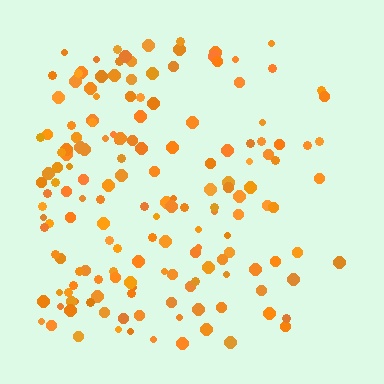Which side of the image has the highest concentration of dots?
The left.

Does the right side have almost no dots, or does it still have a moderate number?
Still a moderate number, just noticeably fewer than the left.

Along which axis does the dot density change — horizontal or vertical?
Horizontal.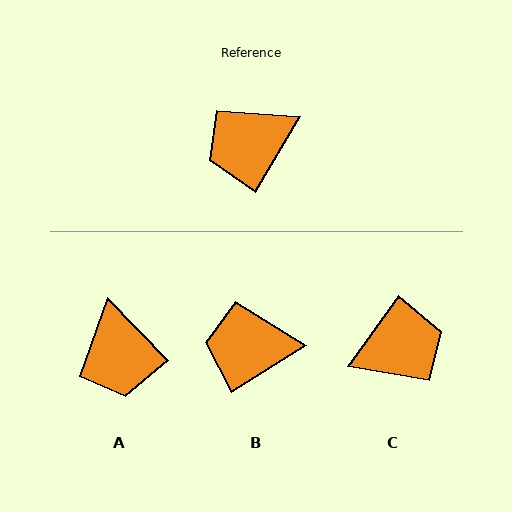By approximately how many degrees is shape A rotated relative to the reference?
Approximately 75 degrees counter-clockwise.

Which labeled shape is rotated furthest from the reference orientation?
C, about 174 degrees away.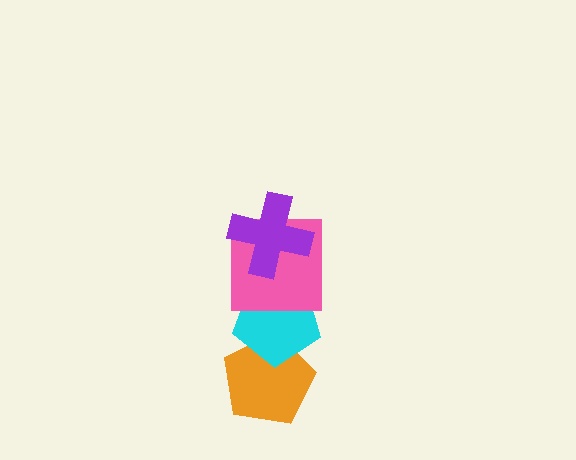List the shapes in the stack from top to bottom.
From top to bottom: the purple cross, the pink square, the cyan pentagon, the orange pentagon.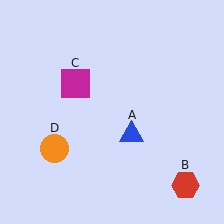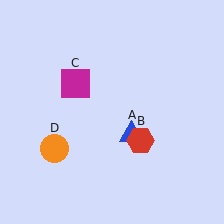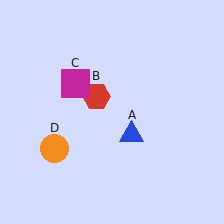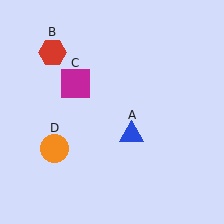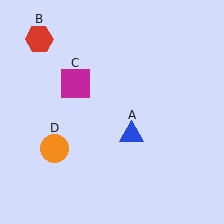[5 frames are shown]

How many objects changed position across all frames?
1 object changed position: red hexagon (object B).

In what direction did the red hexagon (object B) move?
The red hexagon (object B) moved up and to the left.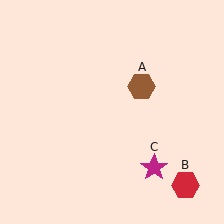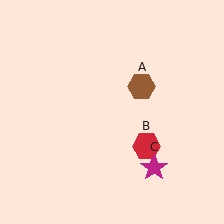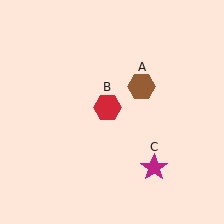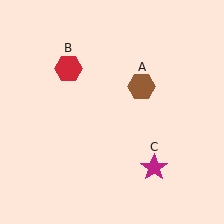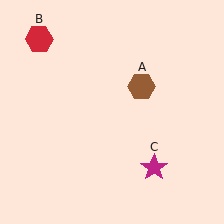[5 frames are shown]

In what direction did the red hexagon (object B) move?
The red hexagon (object B) moved up and to the left.